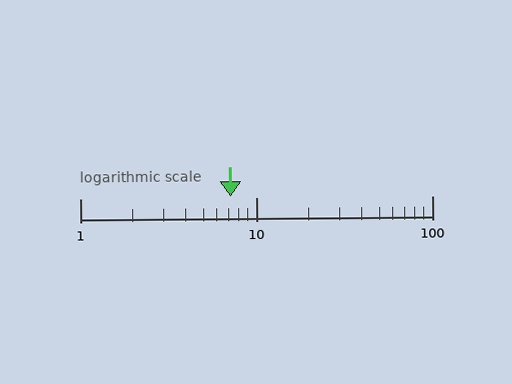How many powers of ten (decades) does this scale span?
The scale spans 2 decades, from 1 to 100.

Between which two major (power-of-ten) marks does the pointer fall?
The pointer is between 1 and 10.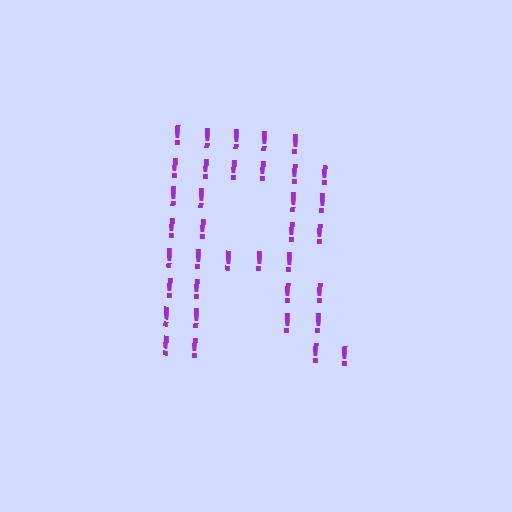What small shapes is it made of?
It is made of small exclamation marks.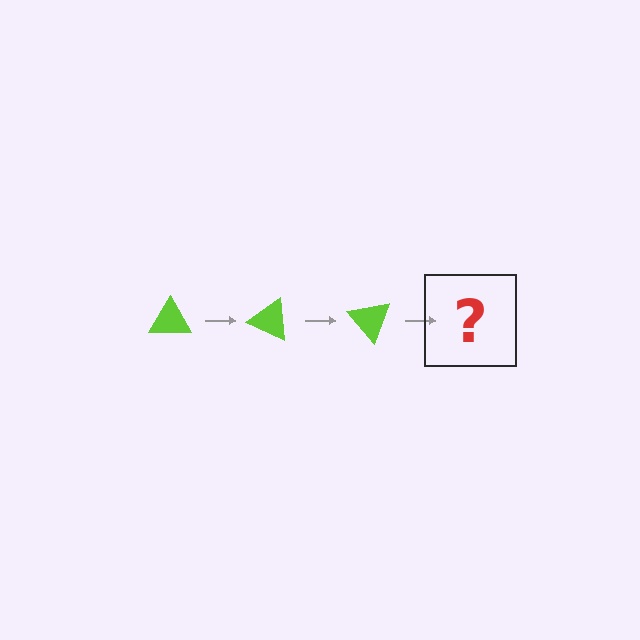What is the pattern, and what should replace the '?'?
The pattern is that the triangle rotates 25 degrees each step. The '?' should be a lime triangle rotated 75 degrees.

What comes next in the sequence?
The next element should be a lime triangle rotated 75 degrees.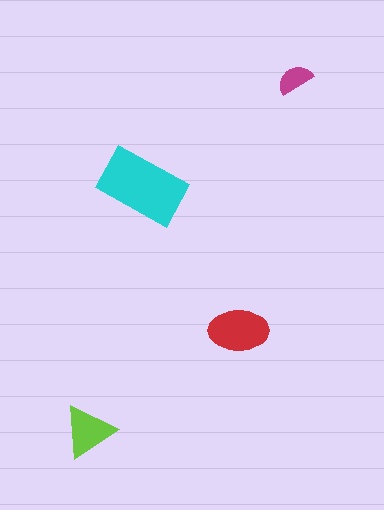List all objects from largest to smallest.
The cyan rectangle, the red ellipse, the lime triangle, the magenta semicircle.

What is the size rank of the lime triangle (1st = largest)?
3rd.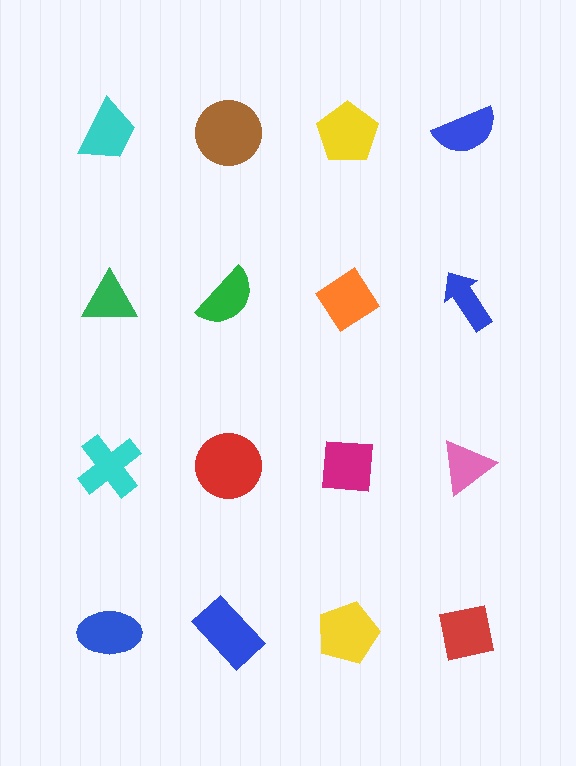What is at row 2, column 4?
A blue arrow.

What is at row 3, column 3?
A magenta square.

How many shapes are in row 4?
4 shapes.